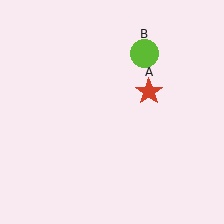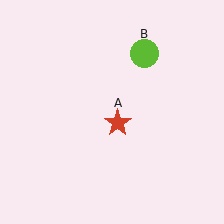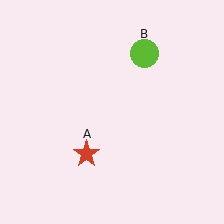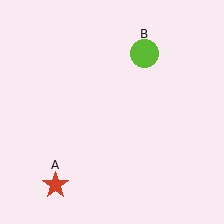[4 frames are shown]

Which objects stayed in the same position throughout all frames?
Lime circle (object B) remained stationary.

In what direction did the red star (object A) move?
The red star (object A) moved down and to the left.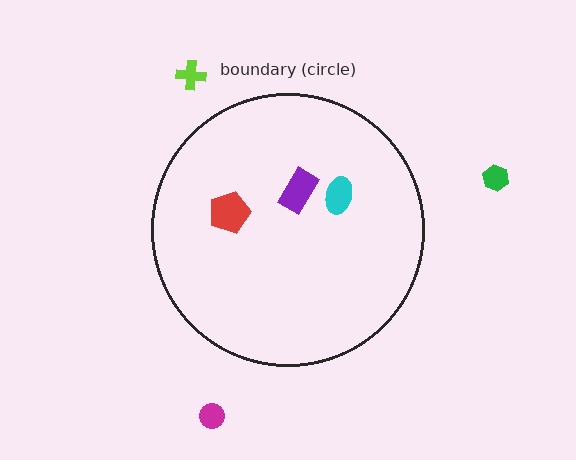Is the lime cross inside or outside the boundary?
Outside.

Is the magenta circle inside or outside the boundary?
Outside.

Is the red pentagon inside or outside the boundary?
Inside.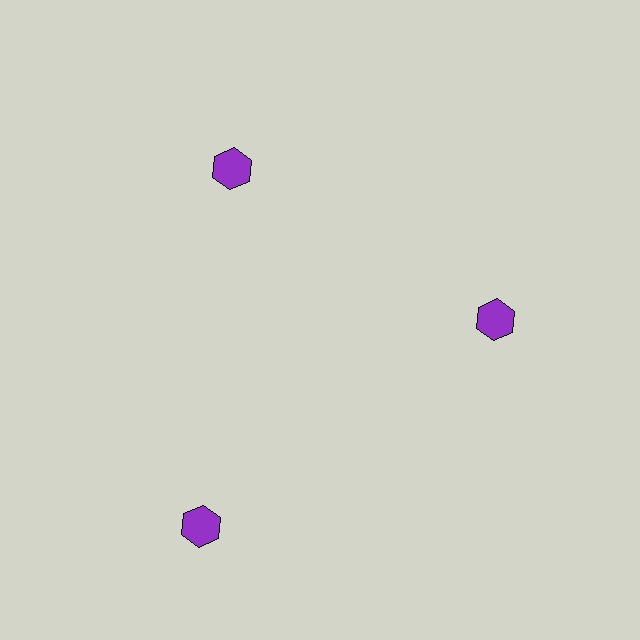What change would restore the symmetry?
The symmetry would be restored by moving it inward, back onto the ring so that all 3 hexagons sit at equal angles and equal distance from the center.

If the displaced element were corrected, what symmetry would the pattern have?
It would have 3-fold rotational symmetry — the pattern would map onto itself every 120 degrees.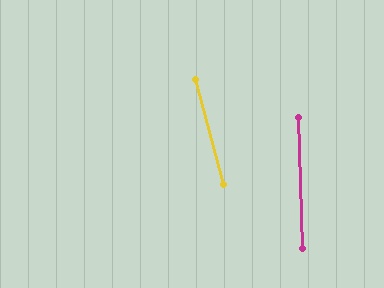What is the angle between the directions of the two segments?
Approximately 13 degrees.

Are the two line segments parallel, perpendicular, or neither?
Neither parallel nor perpendicular — they differ by about 13°.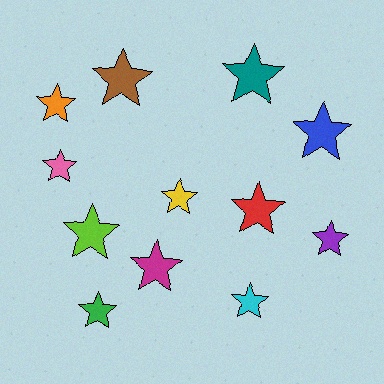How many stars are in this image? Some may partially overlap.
There are 12 stars.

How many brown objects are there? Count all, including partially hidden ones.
There is 1 brown object.